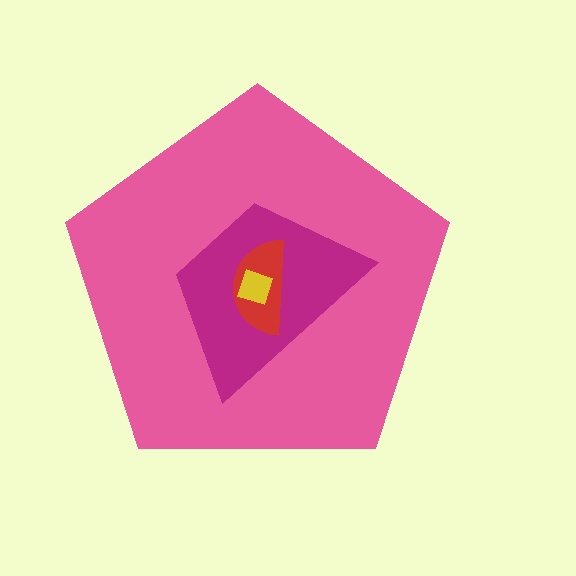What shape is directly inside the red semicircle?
The yellow square.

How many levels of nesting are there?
4.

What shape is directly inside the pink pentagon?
The magenta trapezoid.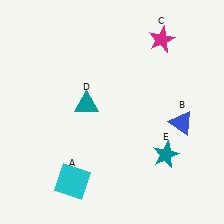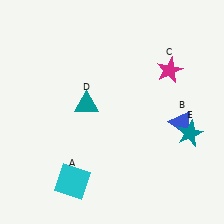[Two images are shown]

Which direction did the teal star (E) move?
The teal star (E) moved right.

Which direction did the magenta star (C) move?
The magenta star (C) moved down.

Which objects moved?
The objects that moved are: the magenta star (C), the teal star (E).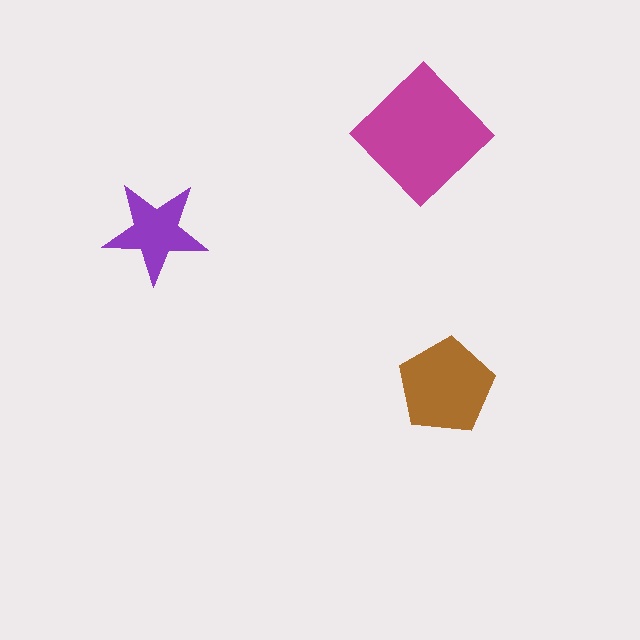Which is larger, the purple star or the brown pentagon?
The brown pentagon.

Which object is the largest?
The magenta diamond.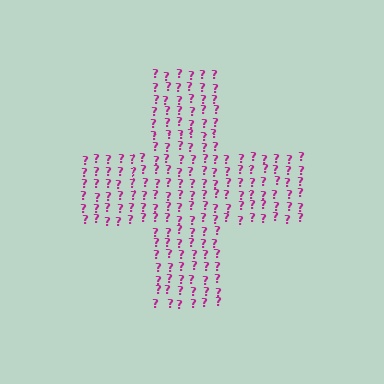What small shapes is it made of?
It is made of small question marks.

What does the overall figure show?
The overall figure shows a cross.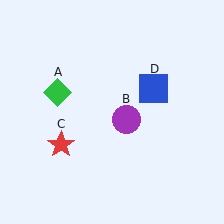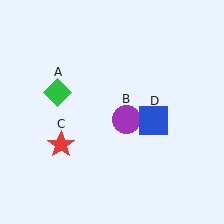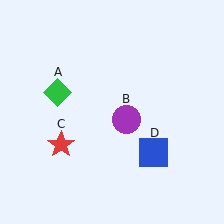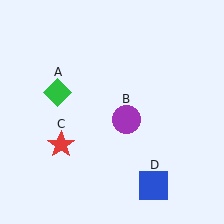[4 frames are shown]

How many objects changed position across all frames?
1 object changed position: blue square (object D).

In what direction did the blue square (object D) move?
The blue square (object D) moved down.